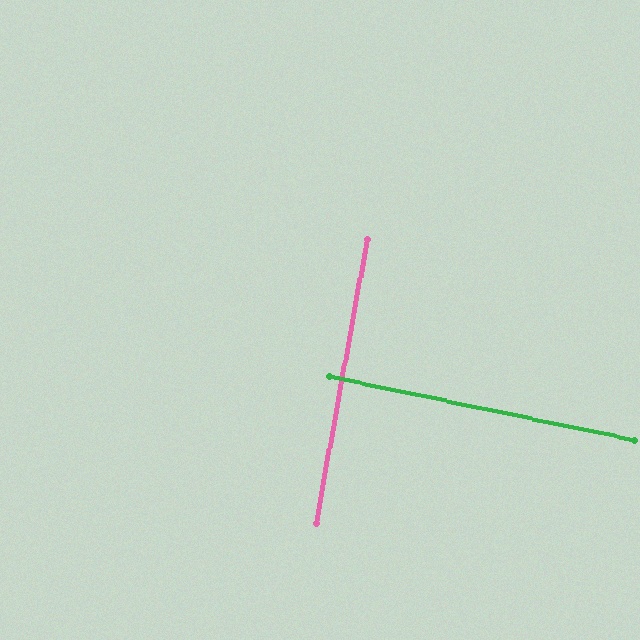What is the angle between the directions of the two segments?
Approximately 88 degrees.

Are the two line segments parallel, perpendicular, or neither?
Perpendicular — they meet at approximately 88°.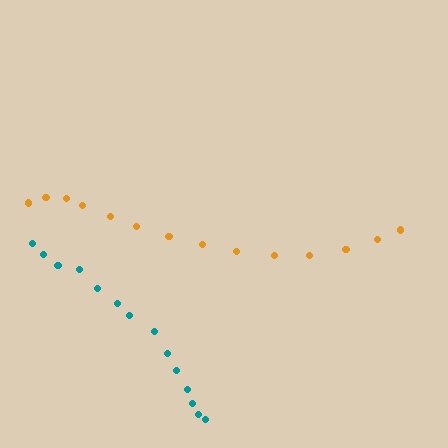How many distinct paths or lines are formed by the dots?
There are 2 distinct paths.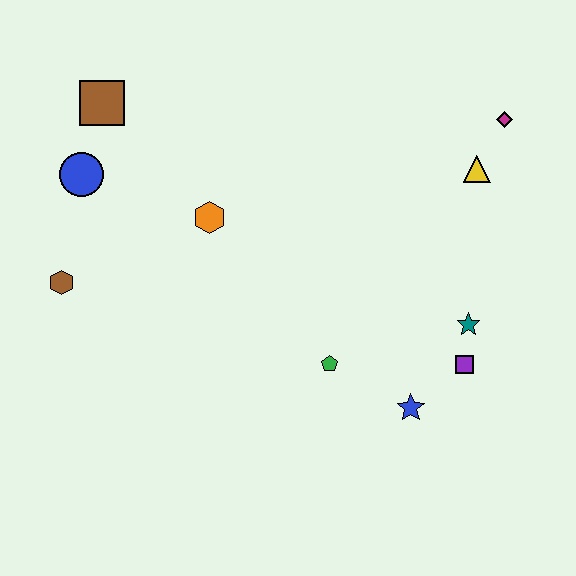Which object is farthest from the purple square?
The brown square is farthest from the purple square.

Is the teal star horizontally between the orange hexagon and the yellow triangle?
Yes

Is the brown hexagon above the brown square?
No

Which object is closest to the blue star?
The purple square is closest to the blue star.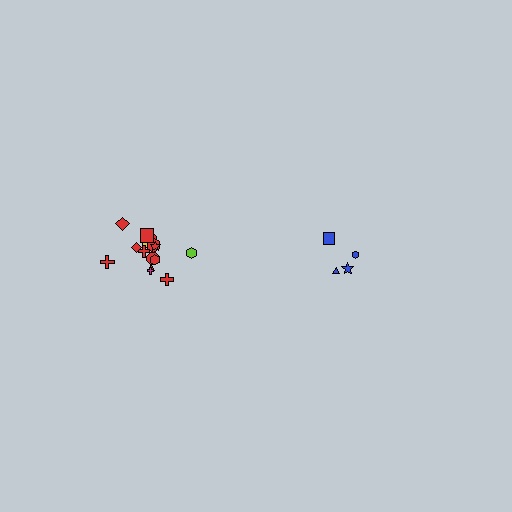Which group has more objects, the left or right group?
The left group.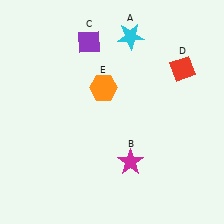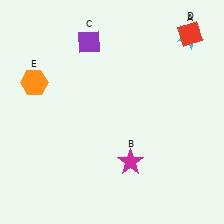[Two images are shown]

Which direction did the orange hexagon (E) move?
The orange hexagon (E) moved left.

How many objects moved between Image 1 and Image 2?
3 objects moved between the two images.